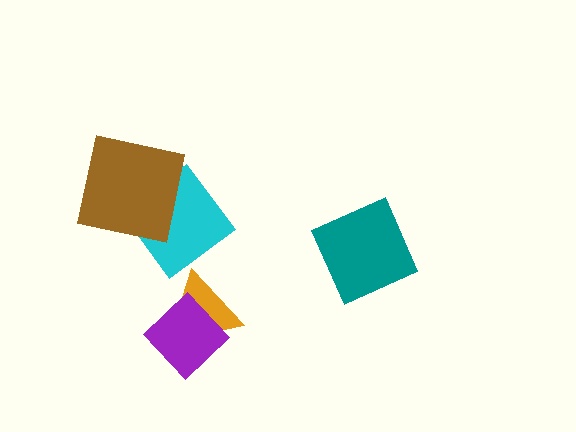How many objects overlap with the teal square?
0 objects overlap with the teal square.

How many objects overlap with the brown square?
1 object overlaps with the brown square.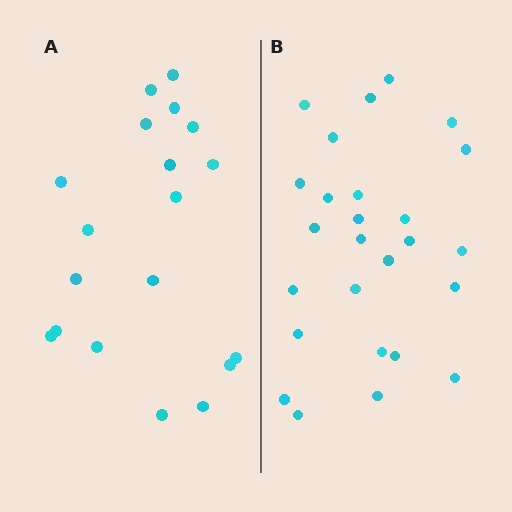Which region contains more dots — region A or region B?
Region B (the right region) has more dots.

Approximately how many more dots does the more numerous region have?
Region B has roughly 8 or so more dots than region A.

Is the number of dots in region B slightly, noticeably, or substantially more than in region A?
Region B has noticeably more, but not dramatically so. The ratio is roughly 1.4 to 1.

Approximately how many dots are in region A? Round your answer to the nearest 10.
About 20 dots. (The exact count is 19, which rounds to 20.)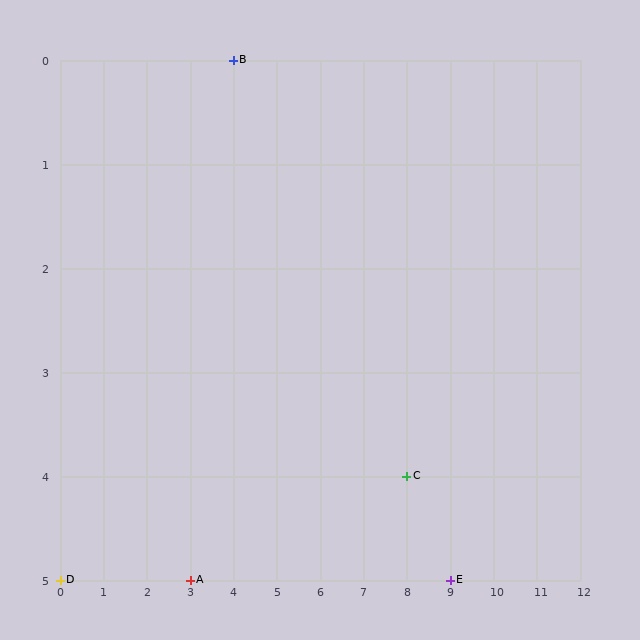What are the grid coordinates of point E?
Point E is at grid coordinates (9, 5).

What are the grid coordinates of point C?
Point C is at grid coordinates (8, 4).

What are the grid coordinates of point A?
Point A is at grid coordinates (3, 5).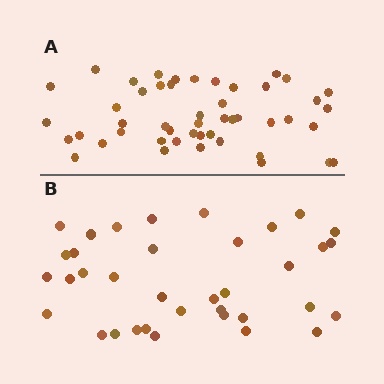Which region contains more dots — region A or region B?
Region A (the top region) has more dots.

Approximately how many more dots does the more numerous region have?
Region A has roughly 12 or so more dots than region B.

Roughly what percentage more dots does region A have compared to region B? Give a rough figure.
About 35% more.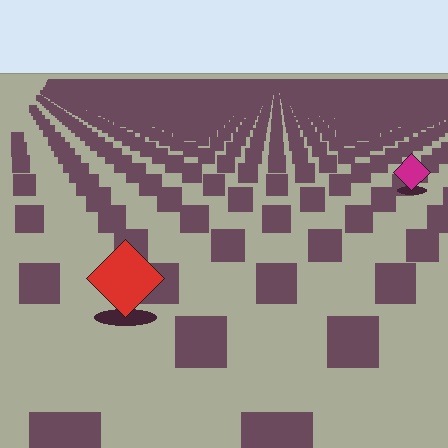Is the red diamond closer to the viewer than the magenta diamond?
Yes. The red diamond is closer — you can tell from the texture gradient: the ground texture is coarser near it.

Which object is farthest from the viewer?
The magenta diamond is farthest from the viewer. It appears smaller and the ground texture around it is denser.